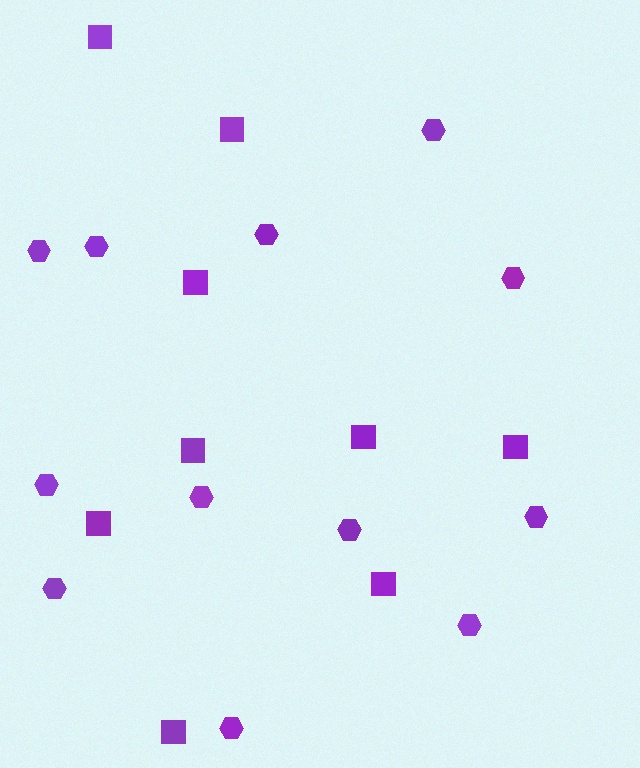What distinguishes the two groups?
There are 2 groups: one group of squares (9) and one group of hexagons (12).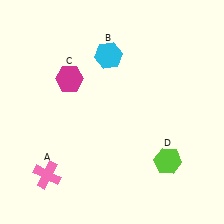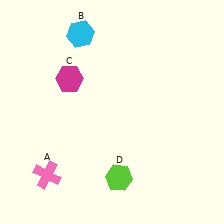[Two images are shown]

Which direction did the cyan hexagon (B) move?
The cyan hexagon (B) moved left.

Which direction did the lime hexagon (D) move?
The lime hexagon (D) moved left.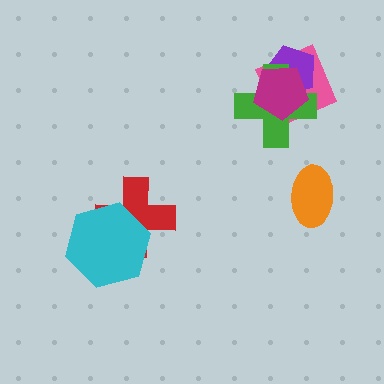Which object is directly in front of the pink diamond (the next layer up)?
The purple pentagon is directly in front of the pink diamond.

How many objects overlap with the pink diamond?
3 objects overlap with the pink diamond.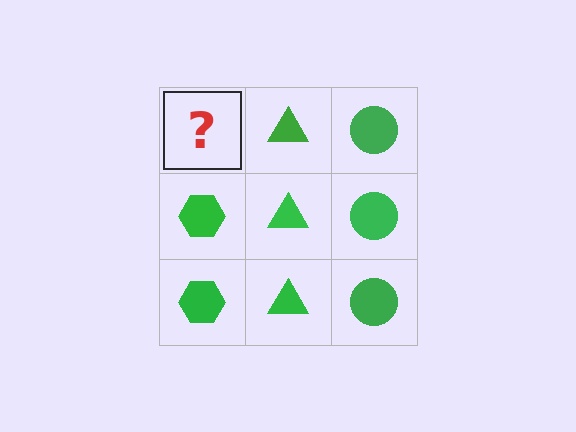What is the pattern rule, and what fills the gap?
The rule is that each column has a consistent shape. The gap should be filled with a green hexagon.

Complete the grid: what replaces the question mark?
The question mark should be replaced with a green hexagon.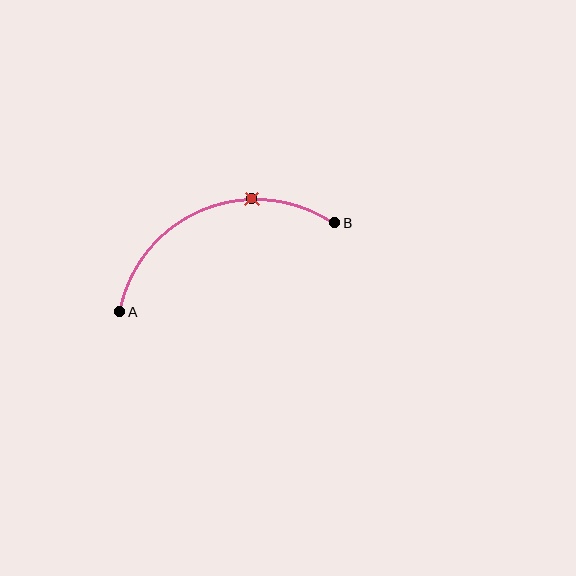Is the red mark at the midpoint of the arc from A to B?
No. The red mark lies on the arc but is closer to endpoint B. The arc midpoint would be at the point on the curve equidistant along the arc from both A and B.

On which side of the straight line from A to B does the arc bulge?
The arc bulges above the straight line connecting A and B.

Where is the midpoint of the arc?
The arc midpoint is the point on the curve farthest from the straight line joining A and B. It sits above that line.